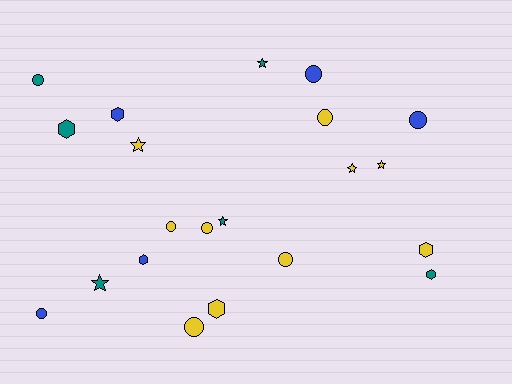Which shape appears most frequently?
Circle, with 9 objects.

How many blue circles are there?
There are 3 blue circles.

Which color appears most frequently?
Yellow, with 10 objects.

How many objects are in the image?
There are 21 objects.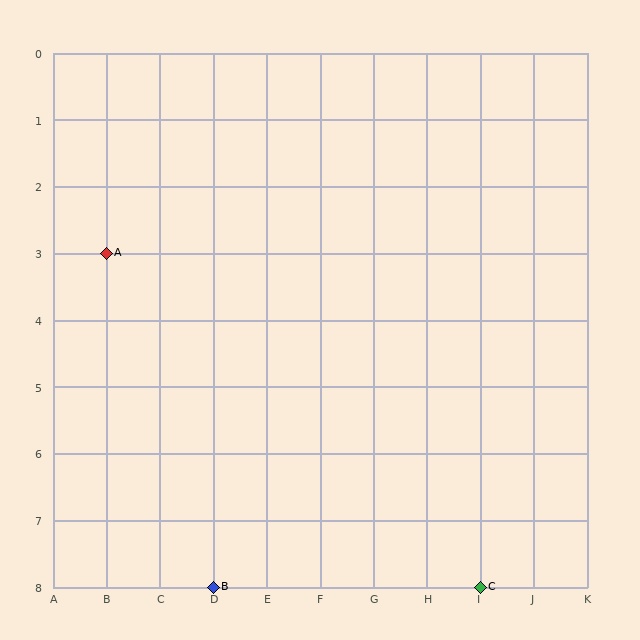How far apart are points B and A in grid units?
Points B and A are 2 columns and 5 rows apart (about 5.4 grid units diagonally).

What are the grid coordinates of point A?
Point A is at grid coordinates (B, 3).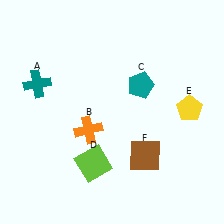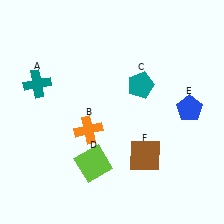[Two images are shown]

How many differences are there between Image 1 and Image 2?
There is 1 difference between the two images.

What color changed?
The pentagon (E) changed from yellow in Image 1 to blue in Image 2.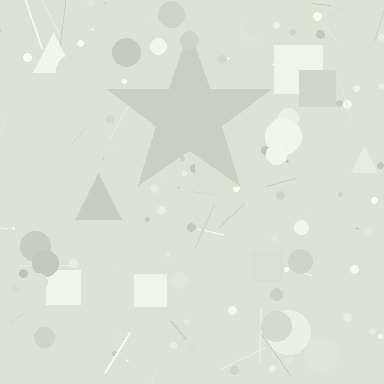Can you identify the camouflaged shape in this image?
The camouflaged shape is a star.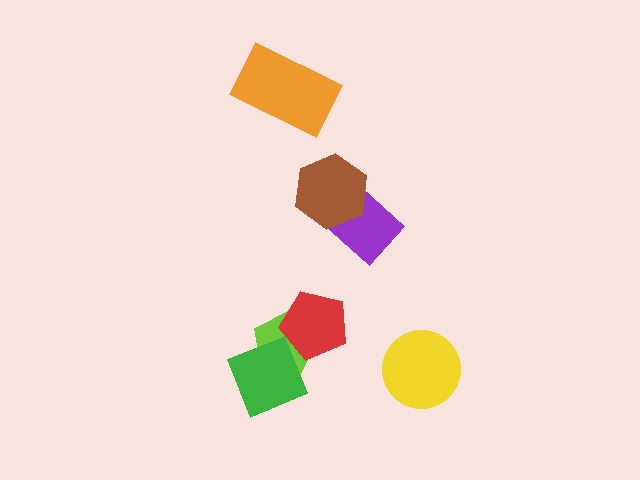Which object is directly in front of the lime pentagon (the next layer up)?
The green square is directly in front of the lime pentagon.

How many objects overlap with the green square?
1 object overlaps with the green square.